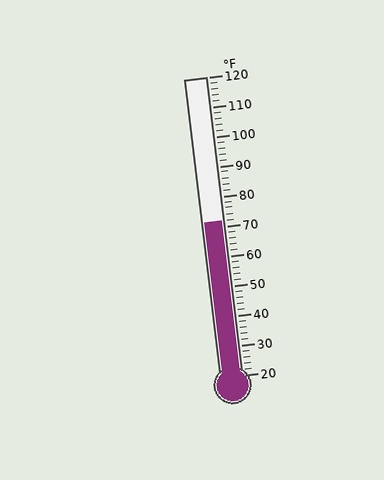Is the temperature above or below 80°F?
The temperature is below 80°F.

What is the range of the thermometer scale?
The thermometer scale ranges from 20°F to 120°F.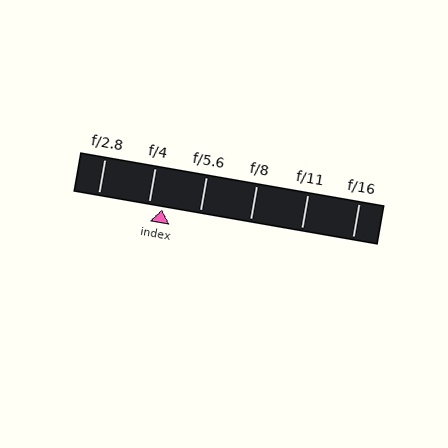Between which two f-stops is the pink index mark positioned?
The index mark is between f/4 and f/5.6.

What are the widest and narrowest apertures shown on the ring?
The widest aperture shown is f/2.8 and the narrowest is f/16.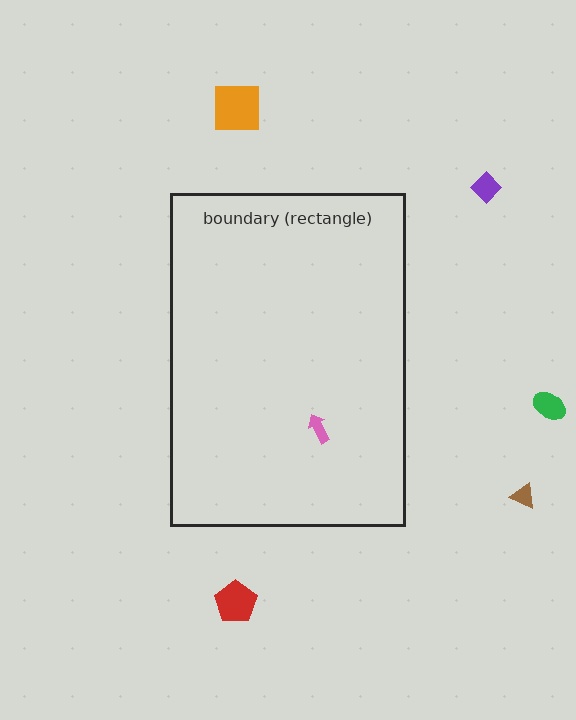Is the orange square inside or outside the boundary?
Outside.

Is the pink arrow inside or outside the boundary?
Inside.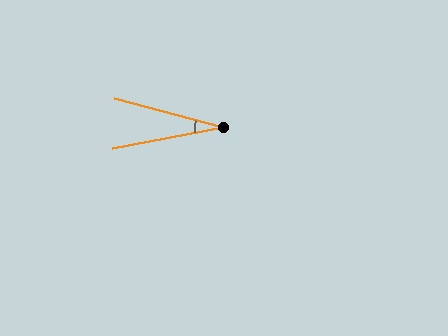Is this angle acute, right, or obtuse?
It is acute.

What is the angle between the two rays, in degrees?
Approximately 26 degrees.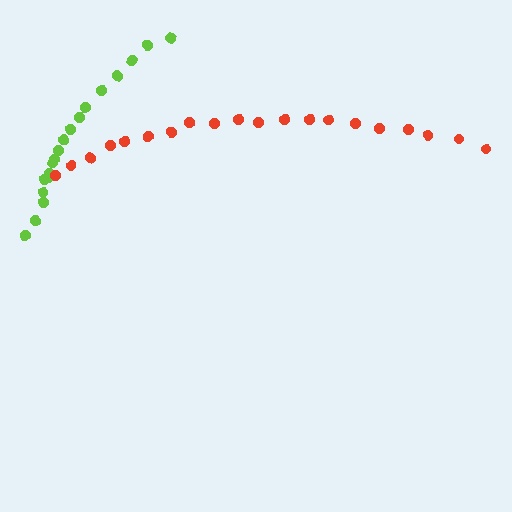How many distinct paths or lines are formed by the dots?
There are 2 distinct paths.